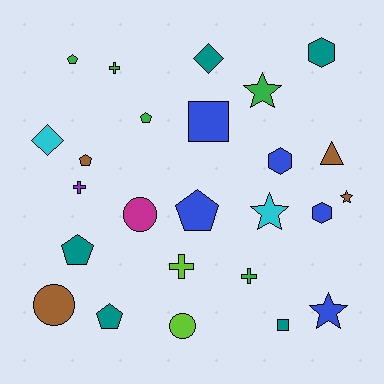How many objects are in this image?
There are 25 objects.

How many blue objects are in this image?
There are 5 blue objects.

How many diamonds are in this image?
There are 2 diamonds.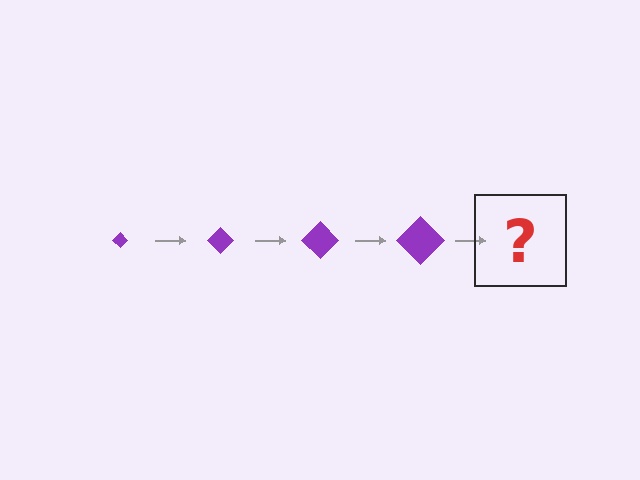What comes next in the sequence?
The next element should be a purple diamond, larger than the previous one.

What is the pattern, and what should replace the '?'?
The pattern is that the diamond gets progressively larger each step. The '?' should be a purple diamond, larger than the previous one.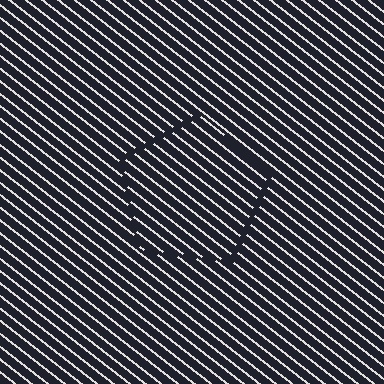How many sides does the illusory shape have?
5 sides — the line-ends trace a pentagon.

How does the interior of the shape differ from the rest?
The interior of the shape contains the same grating, shifted by half a period — the contour is defined by the phase discontinuity where line-ends from the inner and outer gratings abut.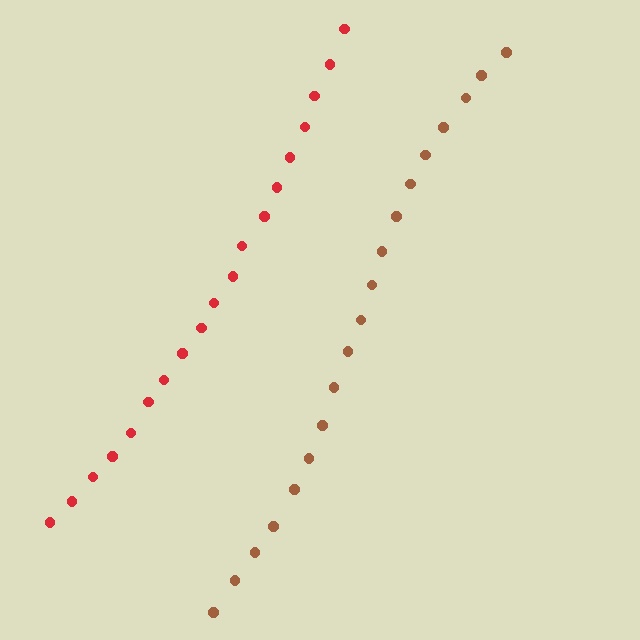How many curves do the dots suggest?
There are 2 distinct paths.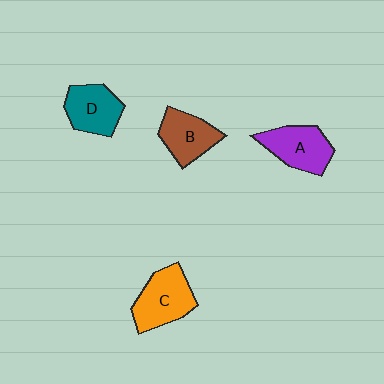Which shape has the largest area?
Shape C (orange).